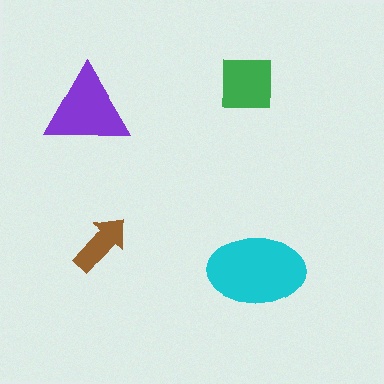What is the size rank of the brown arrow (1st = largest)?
4th.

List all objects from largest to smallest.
The cyan ellipse, the purple triangle, the green square, the brown arrow.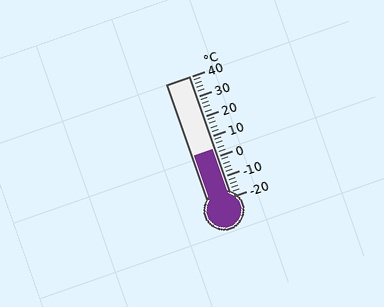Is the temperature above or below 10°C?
The temperature is below 10°C.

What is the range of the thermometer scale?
The thermometer scale ranges from -20°C to 40°C.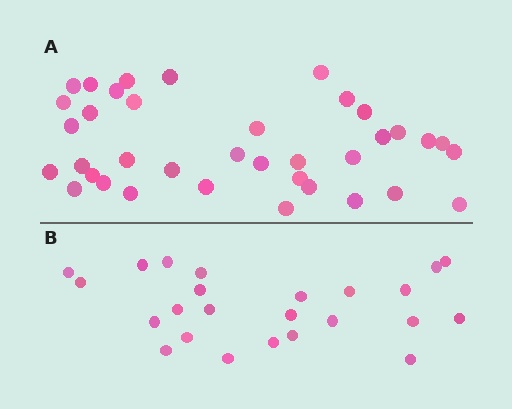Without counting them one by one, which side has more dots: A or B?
Region A (the top region) has more dots.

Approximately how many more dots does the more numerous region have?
Region A has approximately 15 more dots than region B.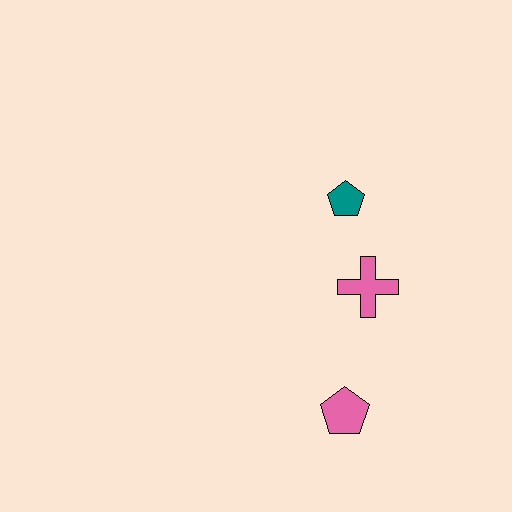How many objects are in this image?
There are 3 objects.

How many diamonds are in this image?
There are no diamonds.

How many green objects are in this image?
There are no green objects.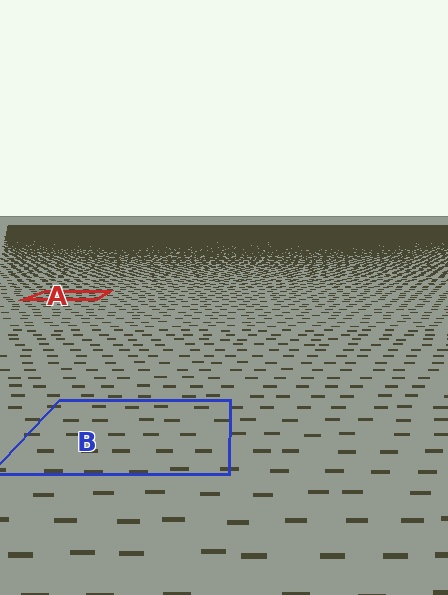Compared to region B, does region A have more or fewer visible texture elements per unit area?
Region A has more texture elements per unit area — they are packed more densely because it is farther away.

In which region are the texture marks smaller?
The texture marks are smaller in region A, because it is farther away.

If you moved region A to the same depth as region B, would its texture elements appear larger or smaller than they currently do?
They would appear larger. At a closer depth, the same texture elements are projected at a bigger on-screen size.